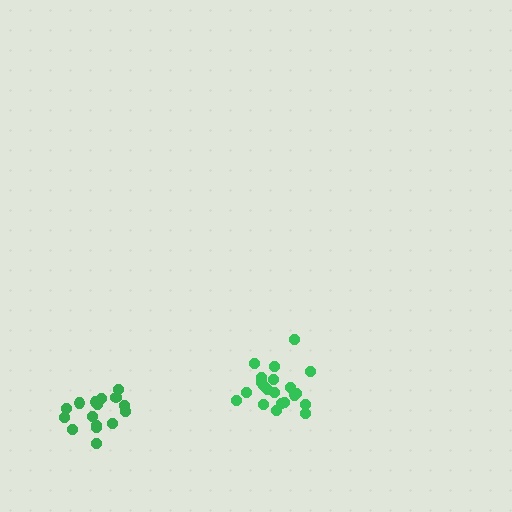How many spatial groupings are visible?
There are 2 spatial groupings.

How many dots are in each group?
Group 1: 21 dots, Group 2: 16 dots (37 total).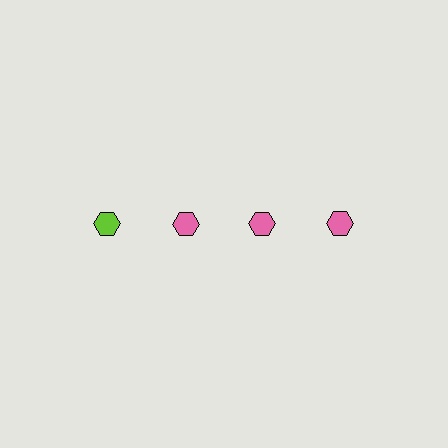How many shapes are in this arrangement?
There are 4 shapes arranged in a grid pattern.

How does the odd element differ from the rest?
It has a different color: lime instead of pink.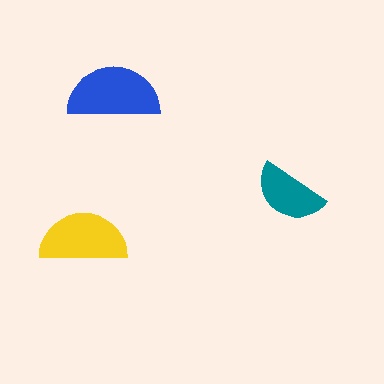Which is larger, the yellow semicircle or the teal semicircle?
The yellow one.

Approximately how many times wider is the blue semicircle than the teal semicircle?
About 1.5 times wider.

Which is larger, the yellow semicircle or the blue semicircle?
The blue one.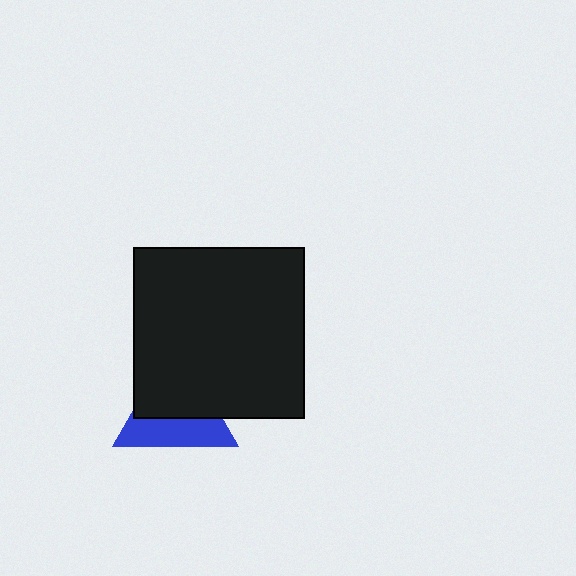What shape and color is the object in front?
The object in front is a black square.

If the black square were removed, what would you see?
You would see the complete blue triangle.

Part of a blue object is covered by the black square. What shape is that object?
It is a triangle.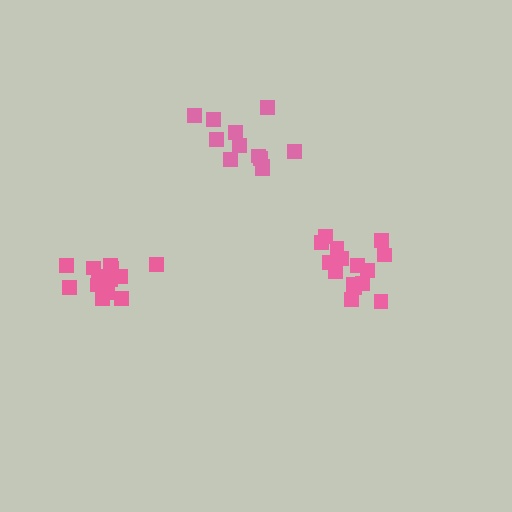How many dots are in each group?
Group 1: 15 dots, Group 2: 15 dots, Group 3: 12 dots (42 total).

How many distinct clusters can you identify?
There are 3 distinct clusters.